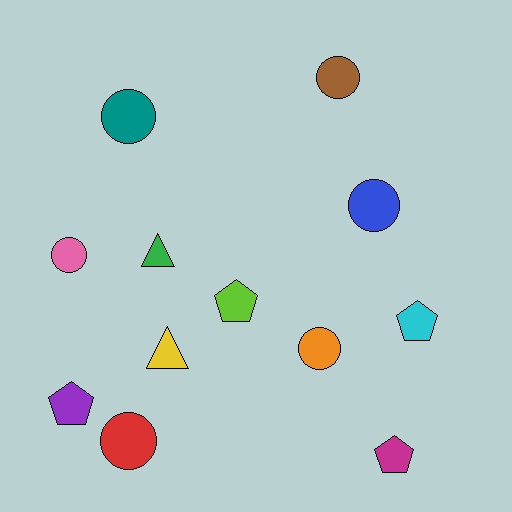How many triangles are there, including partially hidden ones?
There are 2 triangles.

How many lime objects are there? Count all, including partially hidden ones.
There is 1 lime object.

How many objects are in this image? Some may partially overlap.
There are 12 objects.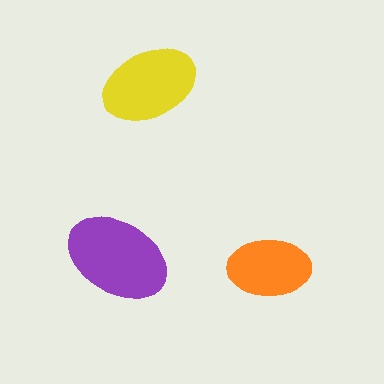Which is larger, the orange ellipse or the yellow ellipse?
The yellow one.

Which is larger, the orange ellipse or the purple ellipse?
The purple one.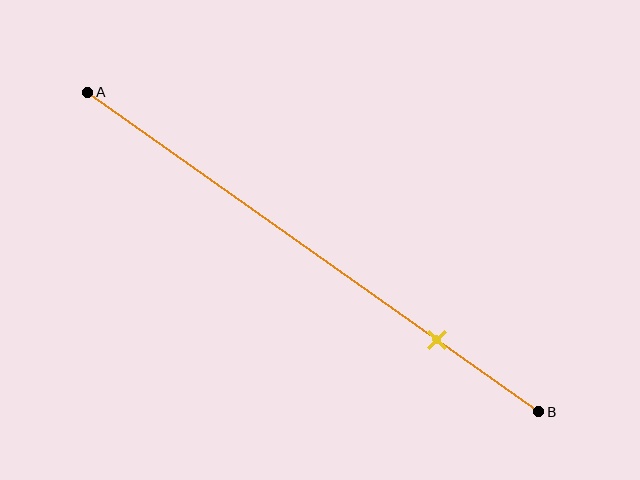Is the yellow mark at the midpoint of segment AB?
No, the mark is at about 80% from A, not at the 50% midpoint.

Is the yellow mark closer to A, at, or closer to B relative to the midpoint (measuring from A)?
The yellow mark is closer to point B than the midpoint of segment AB.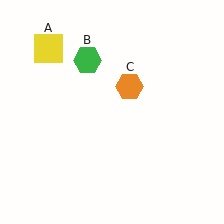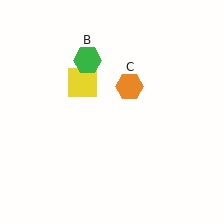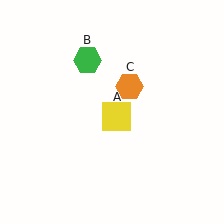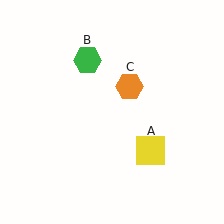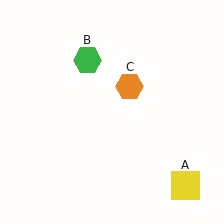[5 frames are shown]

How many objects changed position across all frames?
1 object changed position: yellow square (object A).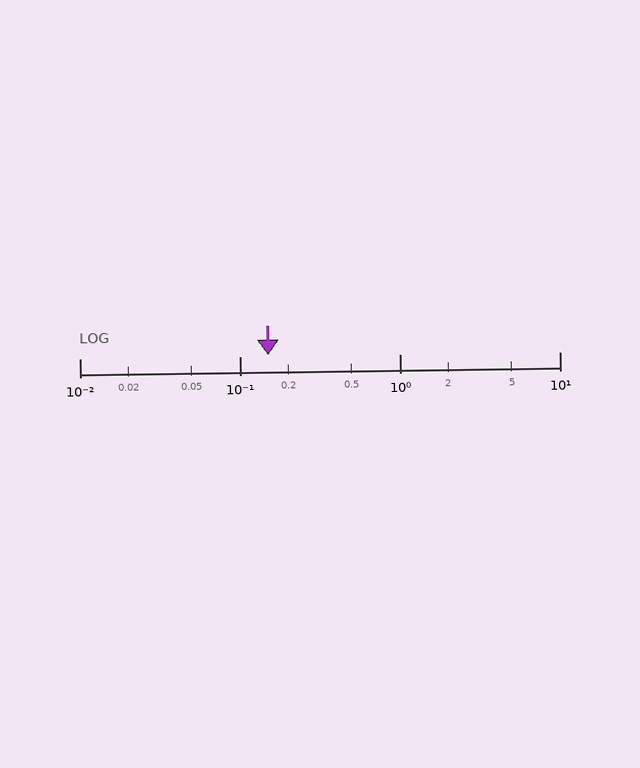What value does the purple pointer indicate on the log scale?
The pointer indicates approximately 0.15.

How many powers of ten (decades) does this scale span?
The scale spans 3 decades, from 0.01 to 10.